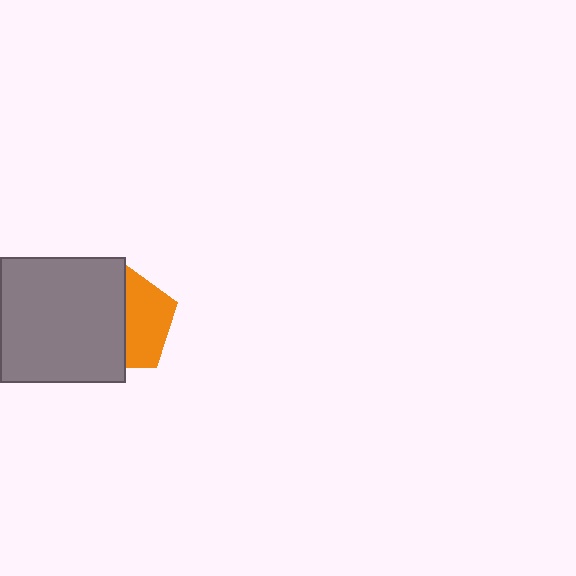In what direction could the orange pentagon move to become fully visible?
The orange pentagon could move right. That would shift it out from behind the gray square entirely.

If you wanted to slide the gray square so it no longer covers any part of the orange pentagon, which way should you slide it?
Slide it left — that is the most direct way to separate the two shapes.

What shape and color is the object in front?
The object in front is a gray square.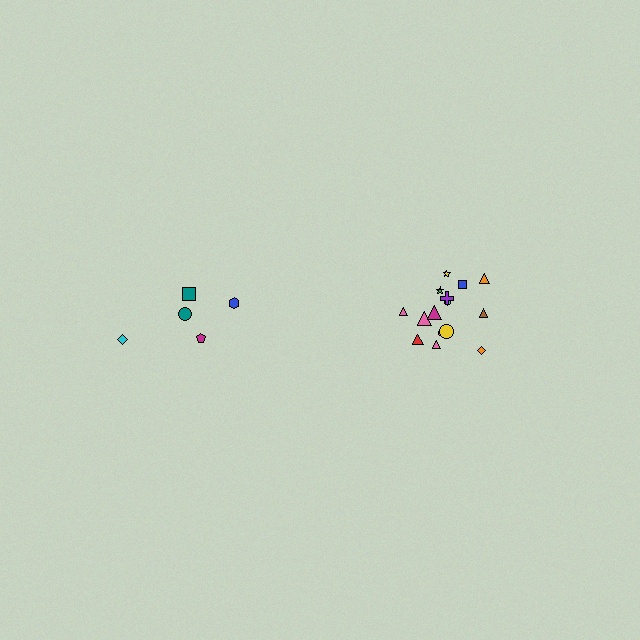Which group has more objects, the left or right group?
The right group.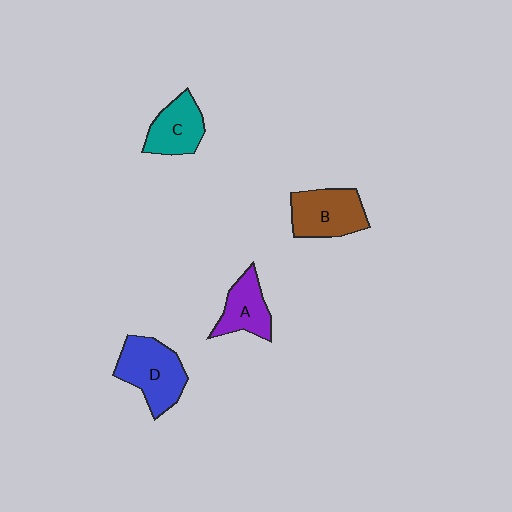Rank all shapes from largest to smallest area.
From largest to smallest: D (blue), B (brown), C (teal), A (purple).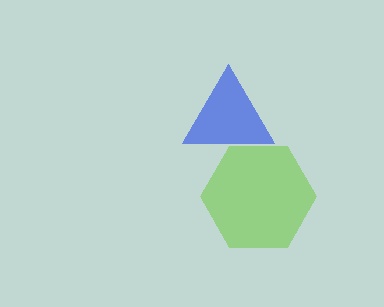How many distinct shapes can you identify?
There are 2 distinct shapes: a blue triangle, a lime hexagon.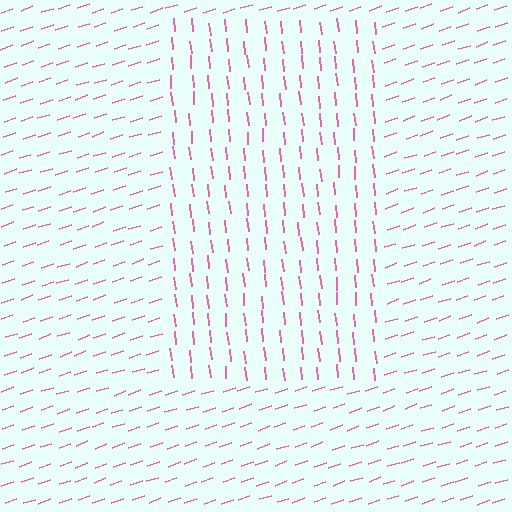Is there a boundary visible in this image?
Yes, there is a texture boundary formed by a change in line orientation.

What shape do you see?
I see a rectangle.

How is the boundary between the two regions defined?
The boundary is defined purely by a change in line orientation (approximately 77 degrees difference). All lines are the same color and thickness.